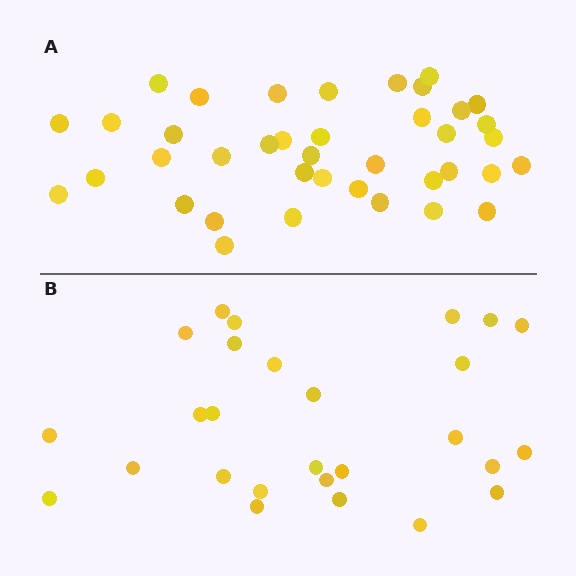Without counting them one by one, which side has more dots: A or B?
Region A (the top region) has more dots.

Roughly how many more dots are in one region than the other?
Region A has roughly 12 or so more dots than region B.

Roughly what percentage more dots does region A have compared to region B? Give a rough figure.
About 45% more.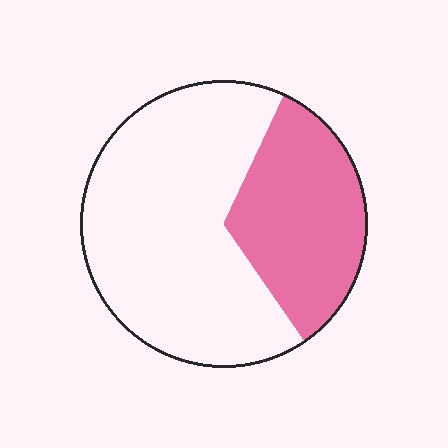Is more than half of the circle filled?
No.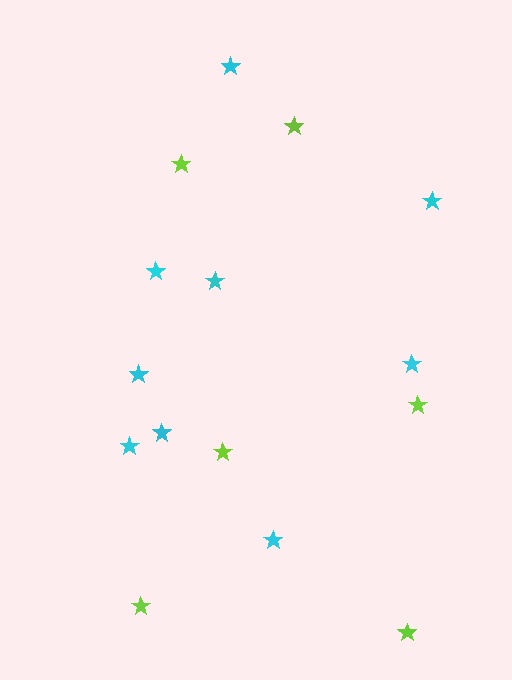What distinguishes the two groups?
There are 2 groups: one group of lime stars (6) and one group of cyan stars (9).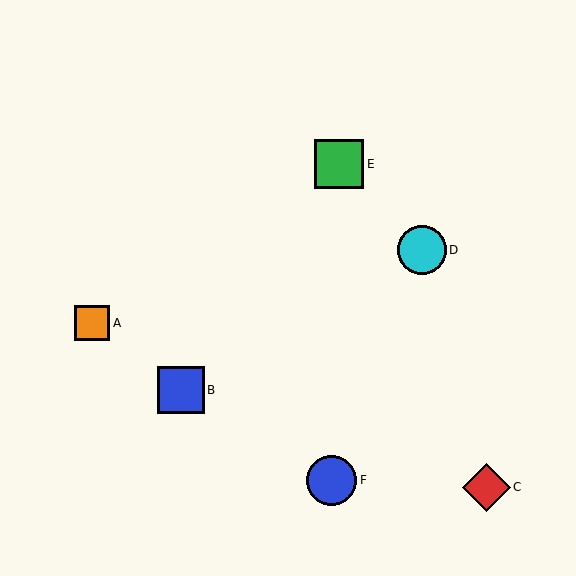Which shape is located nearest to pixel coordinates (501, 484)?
The red diamond (labeled C) at (487, 487) is nearest to that location.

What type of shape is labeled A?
Shape A is an orange square.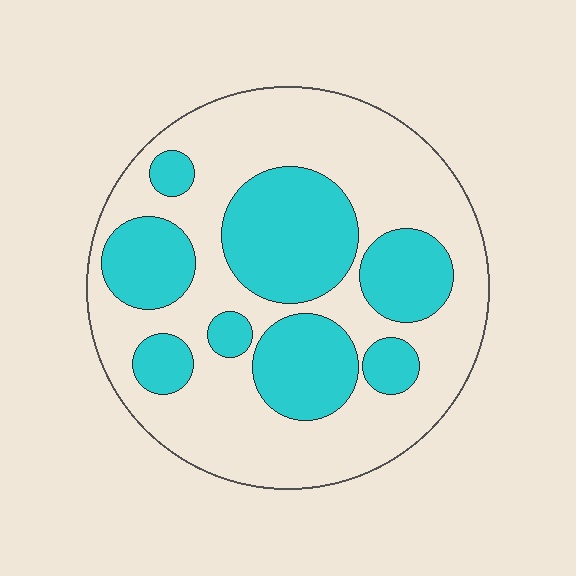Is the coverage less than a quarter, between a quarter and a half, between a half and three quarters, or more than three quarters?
Between a quarter and a half.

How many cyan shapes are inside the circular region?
8.